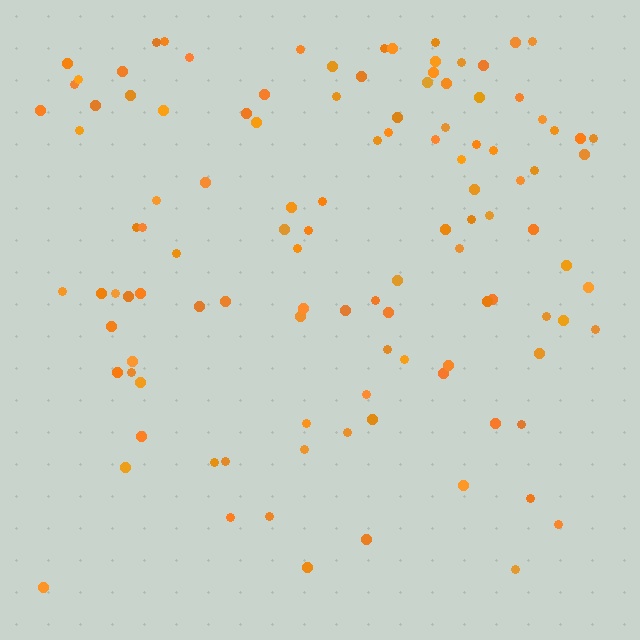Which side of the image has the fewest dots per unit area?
The bottom.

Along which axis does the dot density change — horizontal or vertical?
Vertical.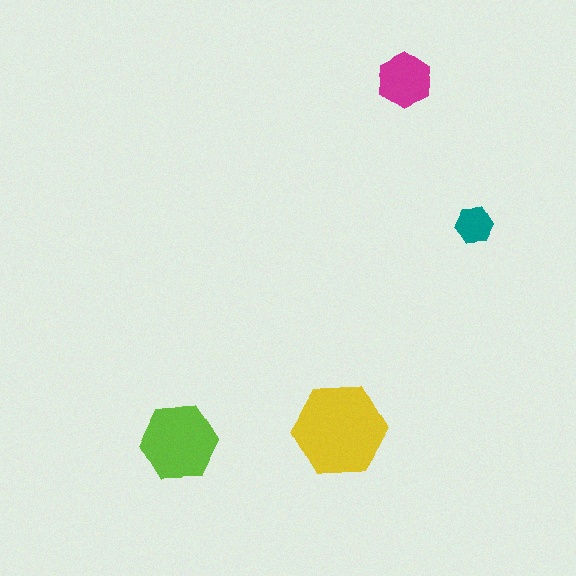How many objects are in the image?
There are 4 objects in the image.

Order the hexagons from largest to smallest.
the yellow one, the lime one, the magenta one, the teal one.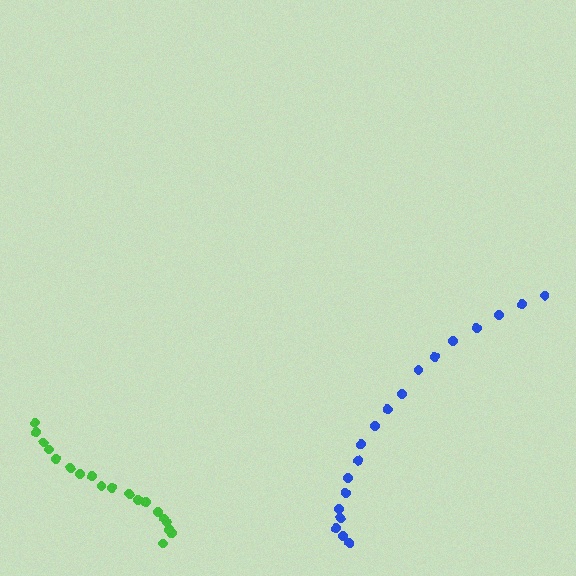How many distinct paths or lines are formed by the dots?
There are 2 distinct paths.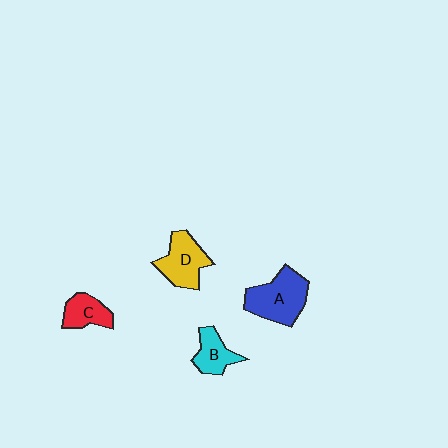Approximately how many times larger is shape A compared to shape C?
Approximately 1.8 times.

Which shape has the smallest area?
Shape C (red).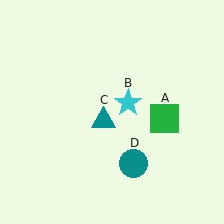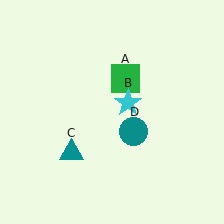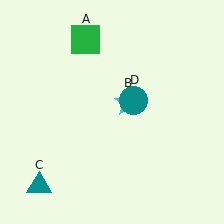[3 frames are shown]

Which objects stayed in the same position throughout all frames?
Cyan star (object B) remained stationary.